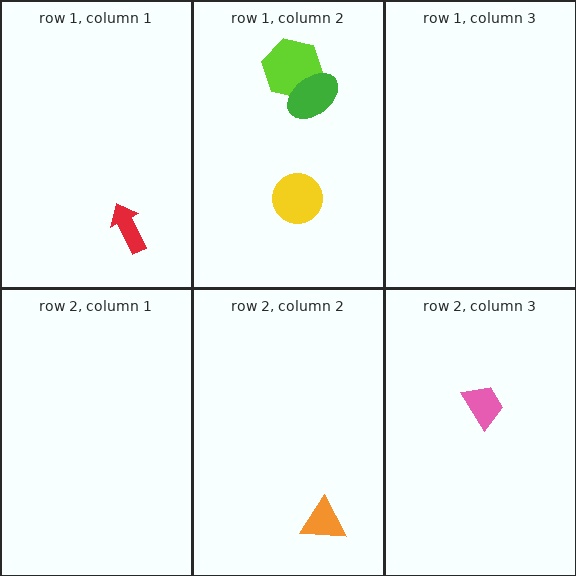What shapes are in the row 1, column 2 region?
The lime hexagon, the yellow circle, the green ellipse.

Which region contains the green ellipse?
The row 1, column 2 region.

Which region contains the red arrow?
The row 1, column 1 region.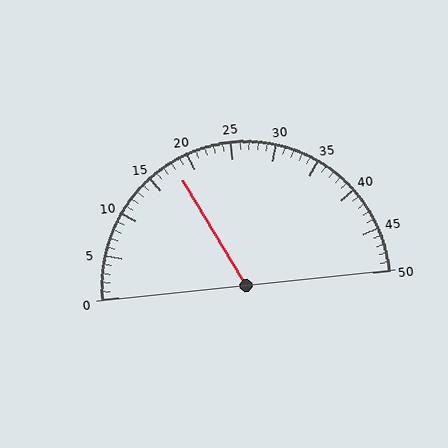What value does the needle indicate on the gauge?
The needle indicates approximately 18.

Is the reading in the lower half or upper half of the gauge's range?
The reading is in the lower half of the range (0 to 50).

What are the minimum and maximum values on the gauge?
The gauge ranges from 0 to 50.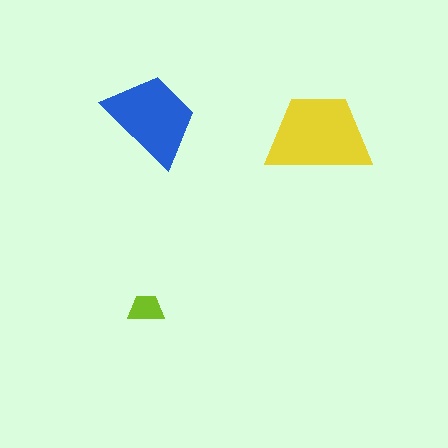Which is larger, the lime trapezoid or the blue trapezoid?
The blue one.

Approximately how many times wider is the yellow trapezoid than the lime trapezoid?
About 3 times wider.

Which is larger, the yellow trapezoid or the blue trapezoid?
The yellow one.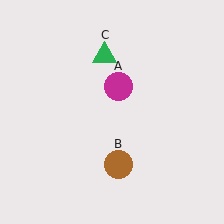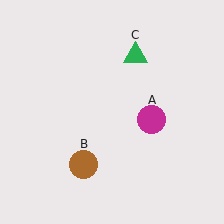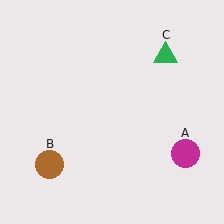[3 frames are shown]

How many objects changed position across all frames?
3 objects changed position: magenta circle (object A), brown circle (object B), green triangle (object C).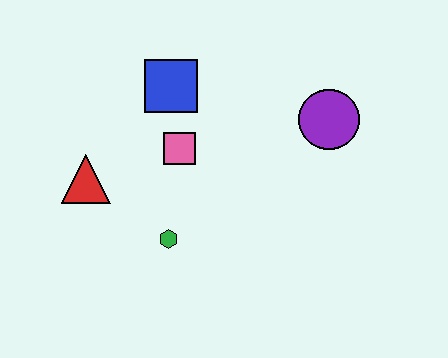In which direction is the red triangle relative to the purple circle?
The red triangle is to the left of the purple circle.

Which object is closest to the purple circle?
The pink square is closest to the purple circle.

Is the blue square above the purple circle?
Yes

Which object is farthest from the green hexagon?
The purple circle is farthest from the green hexagon.